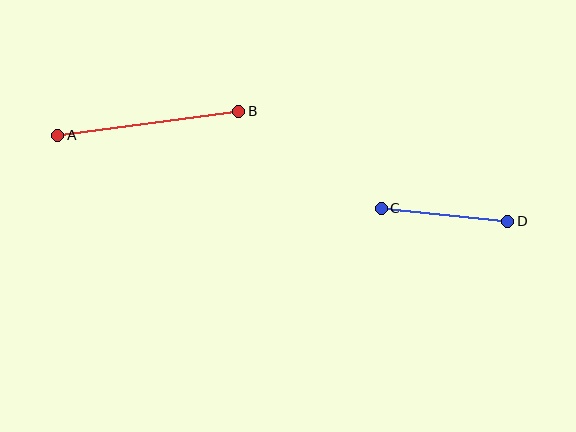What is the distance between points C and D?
The distance is approximately 127 pixels.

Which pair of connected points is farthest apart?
Points A and B are farthest apart.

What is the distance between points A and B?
The distance is approximately 183 pixels.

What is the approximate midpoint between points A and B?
The midpoint is at approximately (148, 123) pixels.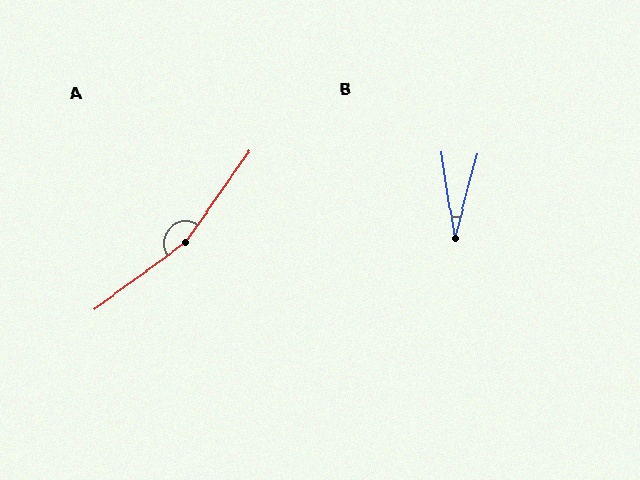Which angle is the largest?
A, at approximately 161 degrees.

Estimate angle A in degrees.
Approximately 161 degrees.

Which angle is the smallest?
B, at approximately 24 degrees.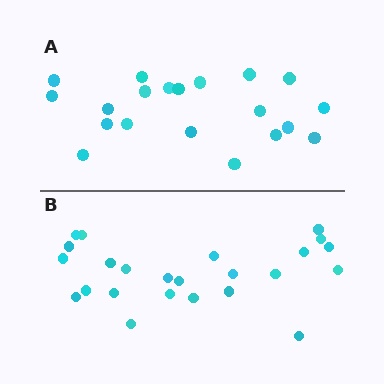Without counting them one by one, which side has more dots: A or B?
Region B (the bottom region) has more dots.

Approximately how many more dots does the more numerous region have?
Region B has about 4 more dots than region A.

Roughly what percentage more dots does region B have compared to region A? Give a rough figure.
About 20% more.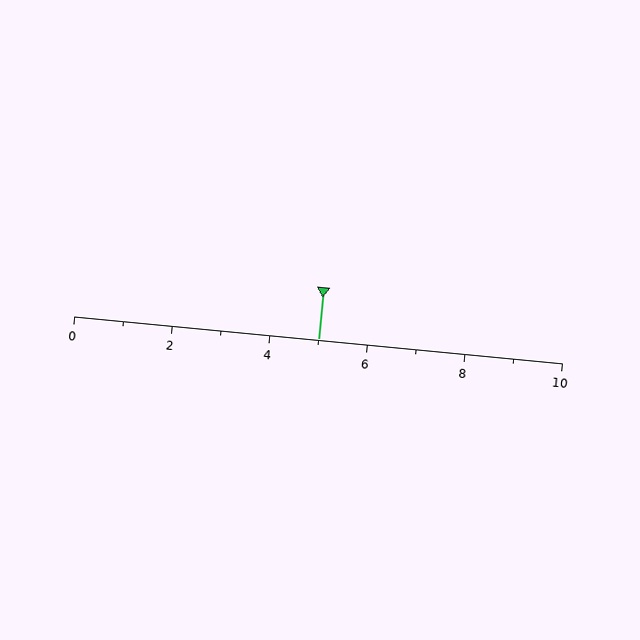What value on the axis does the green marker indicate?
The marker indicates approximately 5.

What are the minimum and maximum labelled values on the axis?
The axis runs from 0 to 10.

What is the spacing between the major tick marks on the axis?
The major ticks are spaced 2 apart.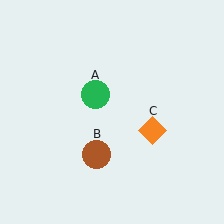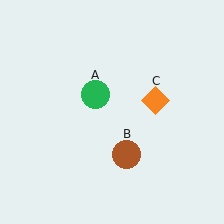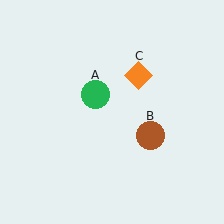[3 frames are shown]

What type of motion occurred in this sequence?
The brown circle (object B), orange diamond (object C) rotated counterclockwise around the center of the scene.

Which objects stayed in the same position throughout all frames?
Green circle (object A) remained stationary.